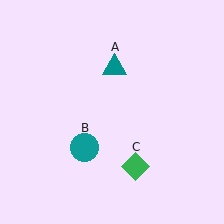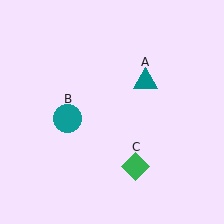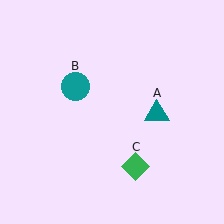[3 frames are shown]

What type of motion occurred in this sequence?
The teal triangle (object A), teal circle (object B) rotated clockwise around the center of the scene.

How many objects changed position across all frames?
2 objects changed position: teal triangle (object A), teal circle (object B).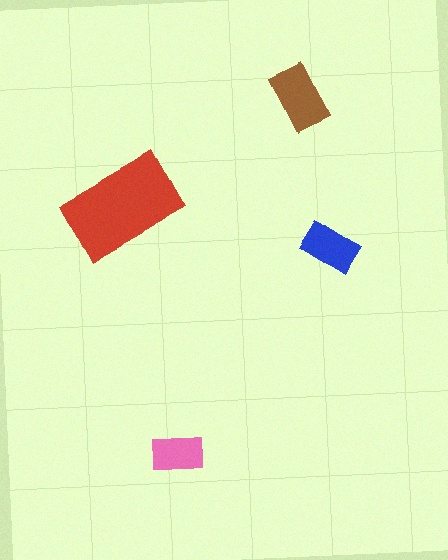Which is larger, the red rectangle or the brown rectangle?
The red one.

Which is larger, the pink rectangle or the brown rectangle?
The brown one.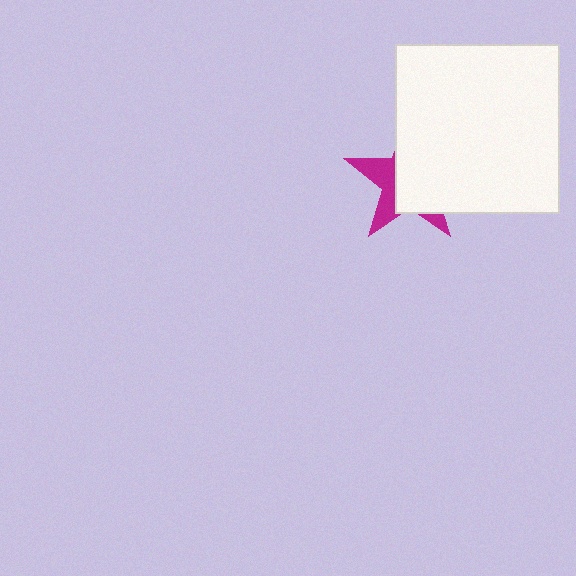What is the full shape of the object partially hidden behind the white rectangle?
The partially hidden object is a magenta star.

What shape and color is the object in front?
The object in front is a white rectangle.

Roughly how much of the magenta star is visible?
A small part of it is visible (roughly 36%).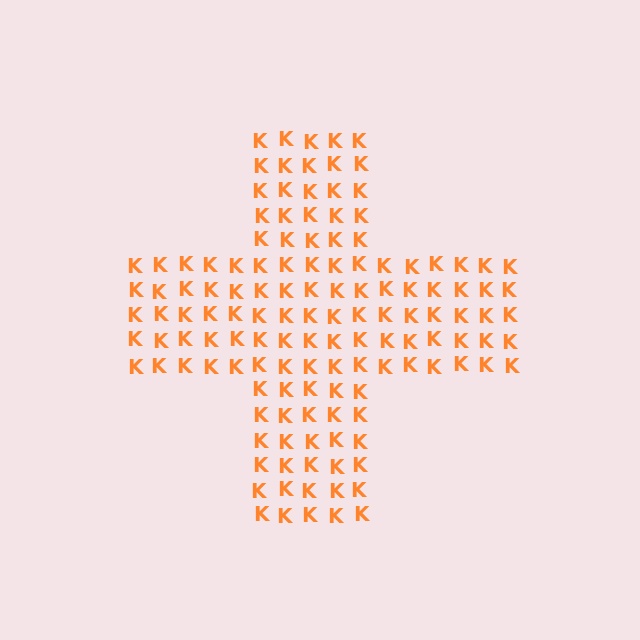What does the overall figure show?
The overall figure shows a cross.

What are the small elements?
The small elements are letter K's.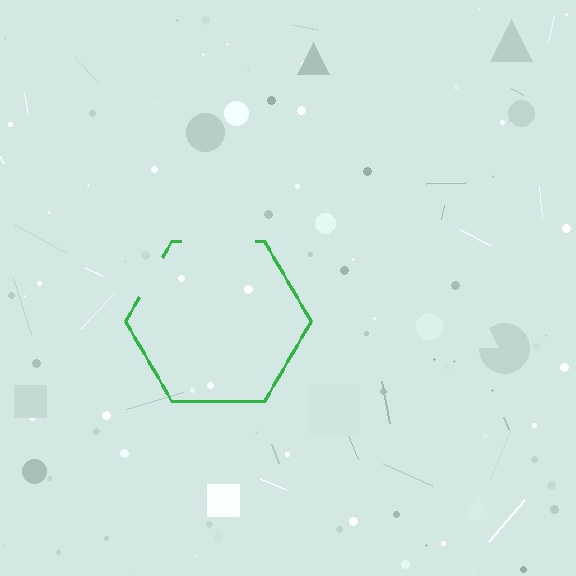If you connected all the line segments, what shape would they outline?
They would outline a hexagon.